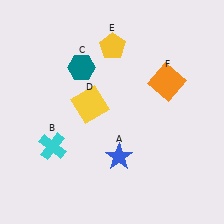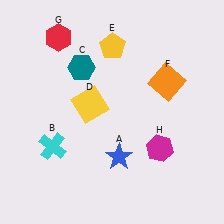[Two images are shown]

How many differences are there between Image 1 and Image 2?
There are 2 differences between the two images.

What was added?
A red hexagon (G), a magenta hexagon (H) were added in Image 2.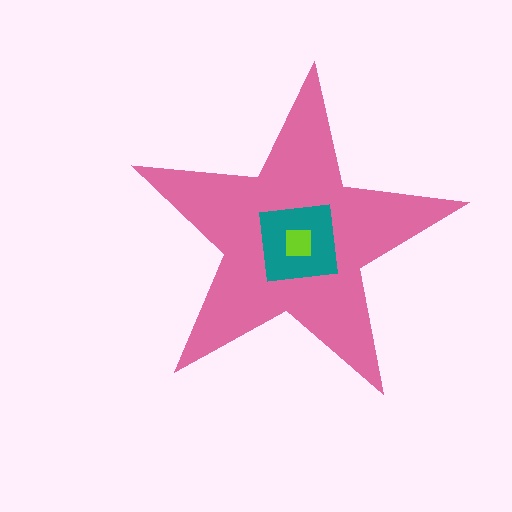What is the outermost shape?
The pink star.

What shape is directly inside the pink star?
The teal square.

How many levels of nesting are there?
3.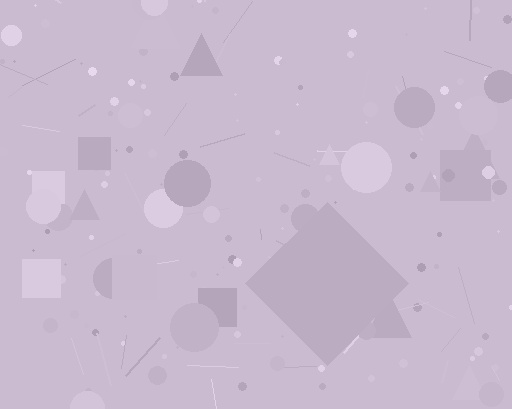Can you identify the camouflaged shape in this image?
The camouflaged shape is a diamond.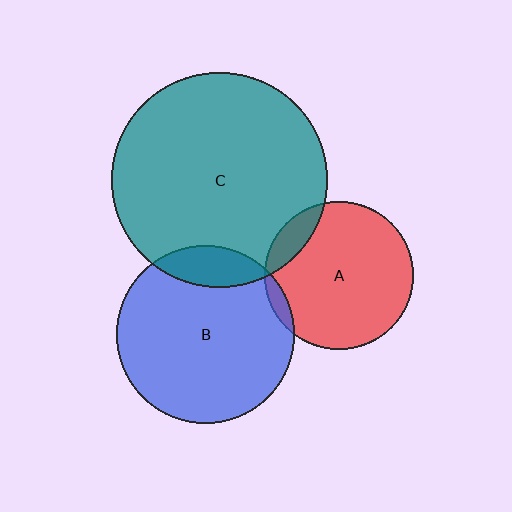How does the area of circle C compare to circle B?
Approximately 1.5 times.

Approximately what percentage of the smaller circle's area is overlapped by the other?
Approximately 5%.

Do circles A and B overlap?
Yes.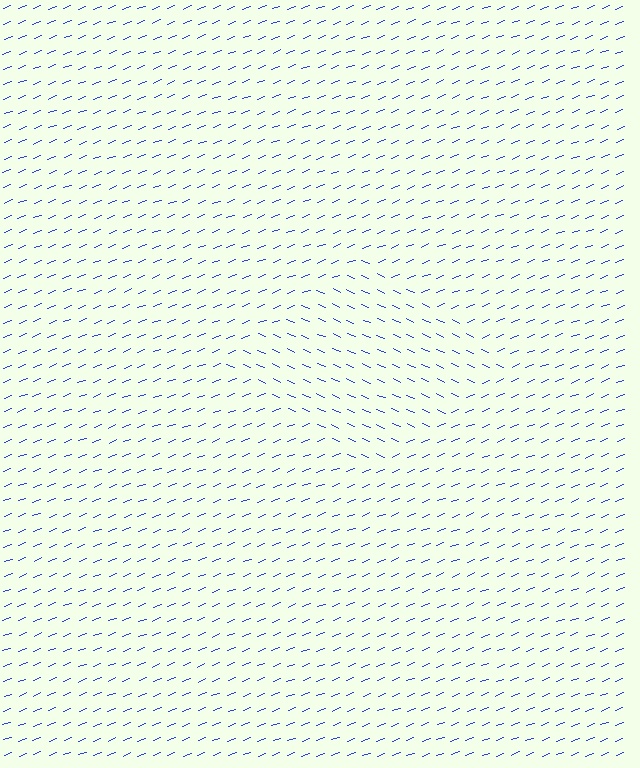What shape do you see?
I see a diamond.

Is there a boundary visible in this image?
Yes, there is a texture boundary formed by a change in line orientation.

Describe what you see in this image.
The image is filled with small blue line segments. A diamond region in the image has lines oriented differently from the surrounding lines, creating a visible texture boundary.